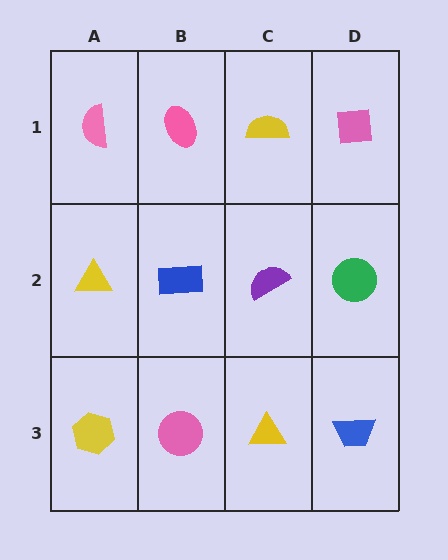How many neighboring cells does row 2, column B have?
4.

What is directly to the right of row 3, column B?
A yellow triangle.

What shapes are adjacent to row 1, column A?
A yellow triangle (row 2, column A), a pink ellipse (row 1, column B).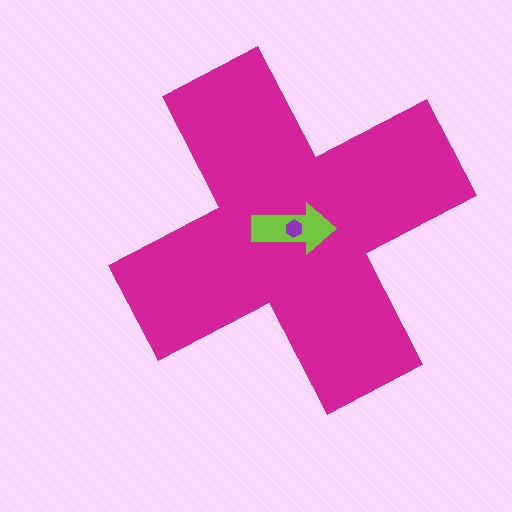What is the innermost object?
The purple hexagon.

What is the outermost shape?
The magenta cross.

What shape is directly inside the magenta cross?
The lime arrow.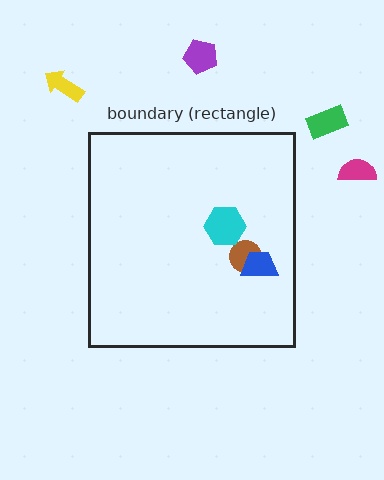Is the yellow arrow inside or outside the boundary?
Outside.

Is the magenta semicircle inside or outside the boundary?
Outside.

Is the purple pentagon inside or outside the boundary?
Outside.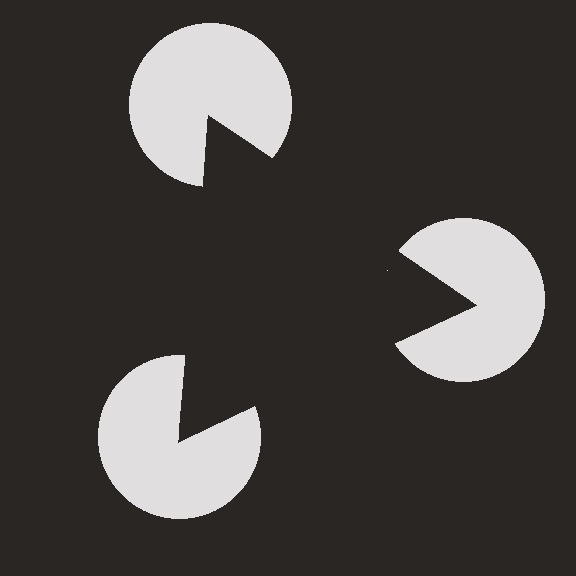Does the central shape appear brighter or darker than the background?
It typically appears slightly darker than the background, even though no actual brightness change is drawn.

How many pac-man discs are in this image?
There are 3 — one at each vertex of the illusory triangle.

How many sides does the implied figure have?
3 sides.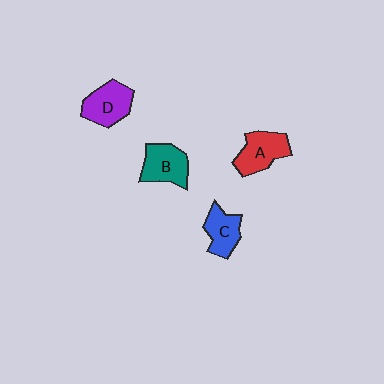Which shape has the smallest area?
Shape C (blue).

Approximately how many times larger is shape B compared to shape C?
Approximately 1.2 times.